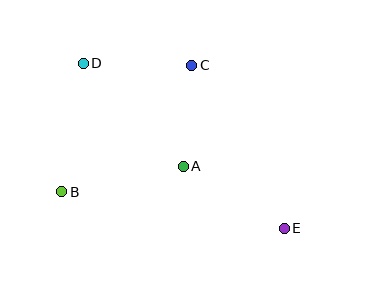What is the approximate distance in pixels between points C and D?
The distance between C and D is approximately 108 pixels.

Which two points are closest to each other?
Points A and C are closest to each other.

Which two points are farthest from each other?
Points D and E are farthest from each other.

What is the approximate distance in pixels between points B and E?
The distance between B and E is approximately 225 pixels.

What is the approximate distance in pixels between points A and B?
The distance between A and B is approximately 124 pixels.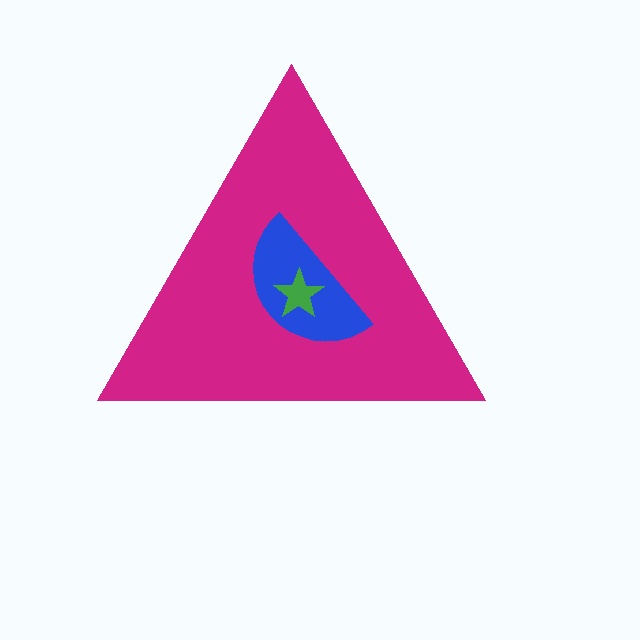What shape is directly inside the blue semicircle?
The green star.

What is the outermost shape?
The magenta triangle.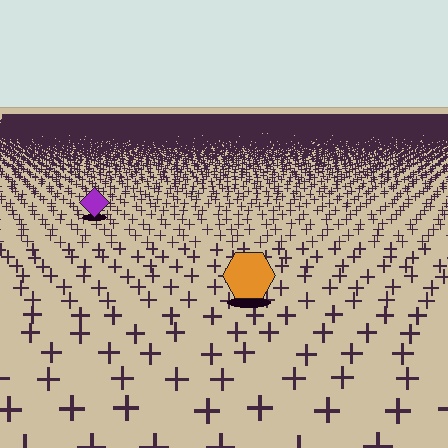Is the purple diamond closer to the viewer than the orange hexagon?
No. The orange hexagon is closer — you can tell from the texture gradient: the ground texture is coarser near it.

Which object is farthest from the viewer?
The purple diamond is farthest from the viewer. It appears smaller and the ground texture around it is denser.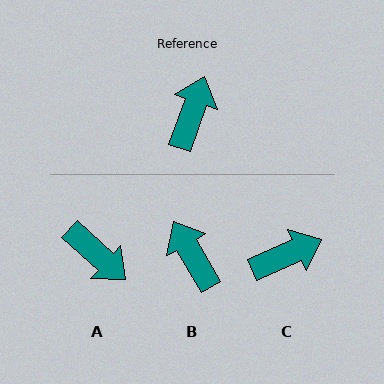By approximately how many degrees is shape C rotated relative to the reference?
Approximately 47 degrees clockwise.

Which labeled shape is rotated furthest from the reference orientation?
A, about 113 degrees away.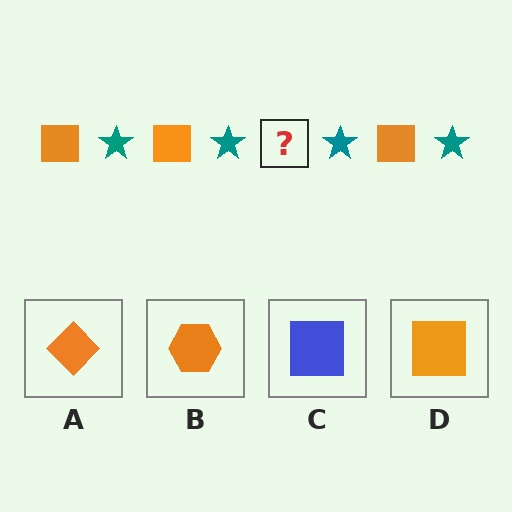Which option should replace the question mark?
Option D.